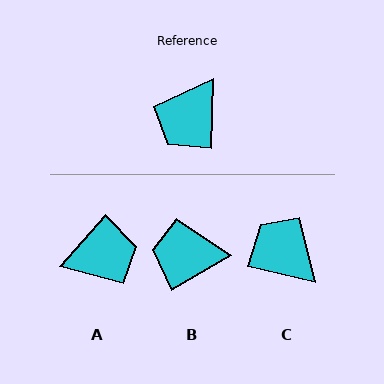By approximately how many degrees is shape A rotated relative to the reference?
Approximately 140 degrees counter-clockwise.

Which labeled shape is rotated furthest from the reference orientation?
A, about 140 degrees away.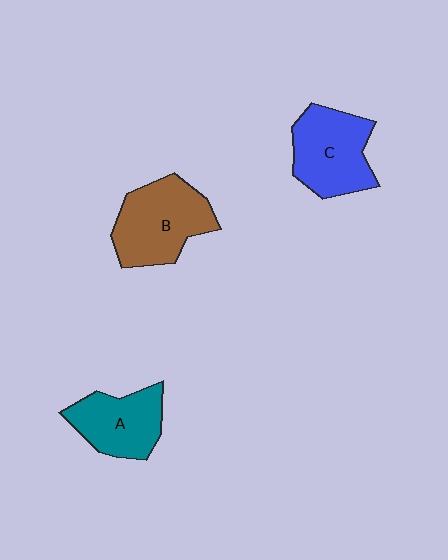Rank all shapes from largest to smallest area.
From largest to smallest: B (brown), C (blue), A (teal).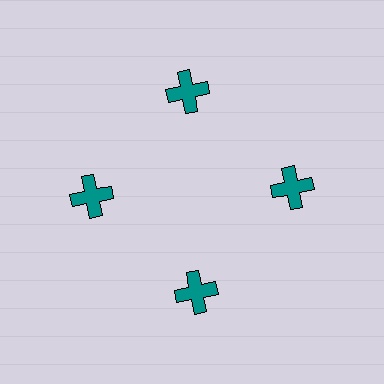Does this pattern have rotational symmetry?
Yes, this pattern has 4-fold rotational symmetry. It looks the same after rotating 90 degrees around the center.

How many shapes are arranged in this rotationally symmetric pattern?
There are 4 shapes, arranged in 4 groups of 1.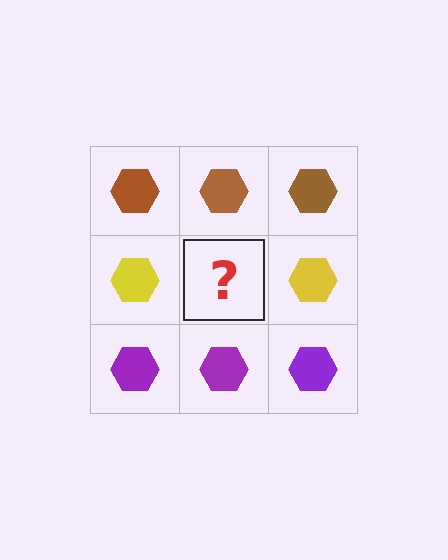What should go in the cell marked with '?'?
The missing cell should contain a yellow hexagon.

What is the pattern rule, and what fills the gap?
The rule is that each row has a consistent color. The gap should be filled with a yellow hexagon.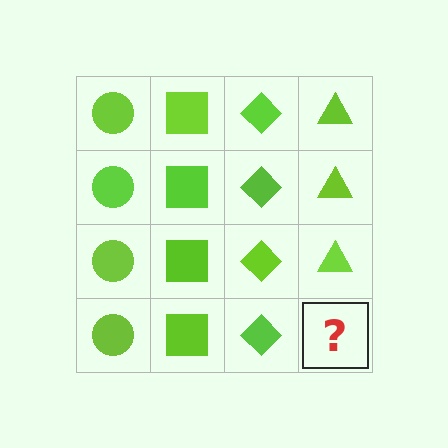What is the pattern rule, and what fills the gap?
The rule is that each column has a consistent shape. The gap should be filled with a lime triangle.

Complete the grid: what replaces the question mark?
The question mark should be replaced with a lime triangle.